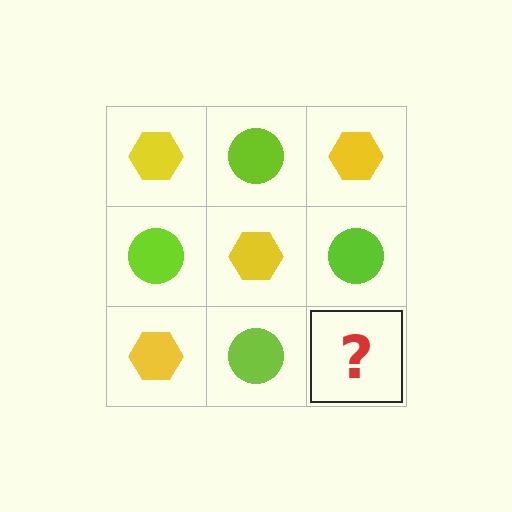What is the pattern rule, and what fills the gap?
The rule is that it alternates yellow hexagon and lime circle in a checkerboard pattern. The gap should be filled with a yellow hexagon.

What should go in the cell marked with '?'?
The missing cell should contain a yellow hexagon.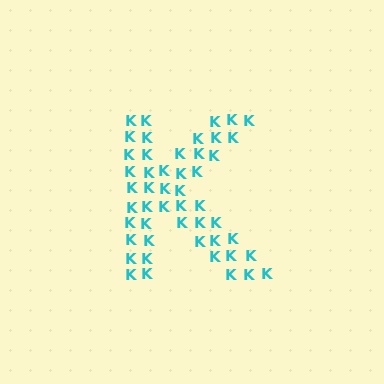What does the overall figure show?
The overall figure shows the letter K.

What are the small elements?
The small elements are letter K's.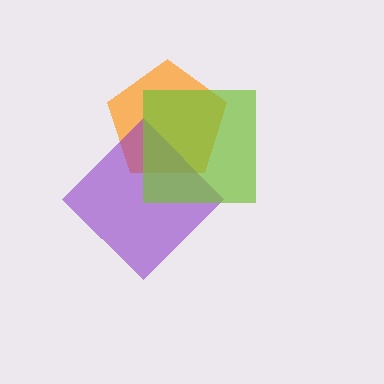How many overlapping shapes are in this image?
There are 3 overlapping shapes in the image.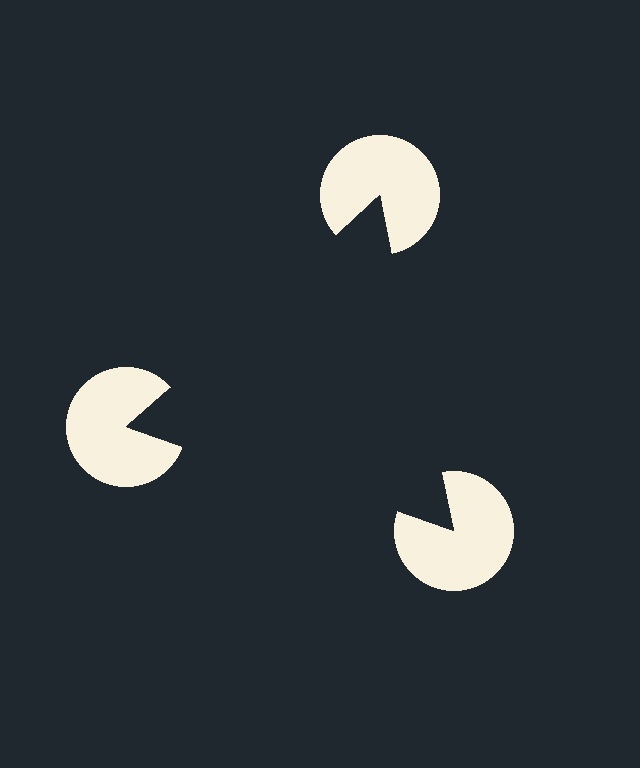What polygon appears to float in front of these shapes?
An illusory triangle — its edges are inferred from the aligned wedge cuts in the pac-man discs, not physically drawn.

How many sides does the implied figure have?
3 sides.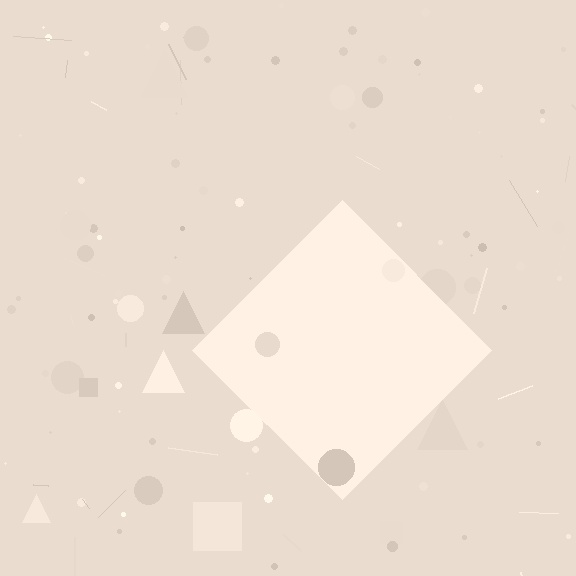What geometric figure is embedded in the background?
A diamond is embedded in the background.